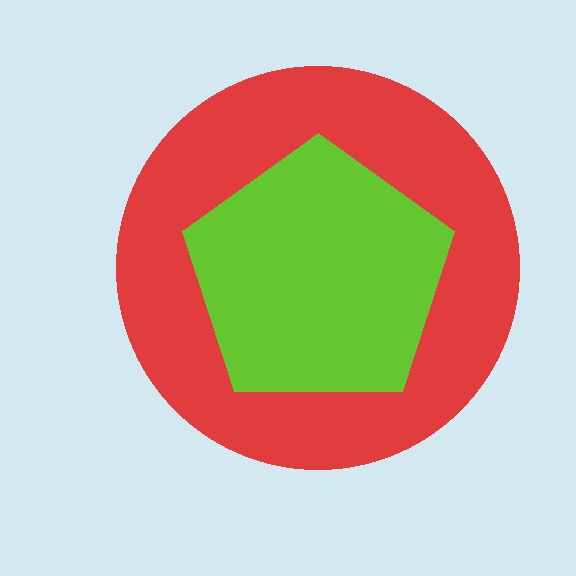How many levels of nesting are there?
2.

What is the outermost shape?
The red circle.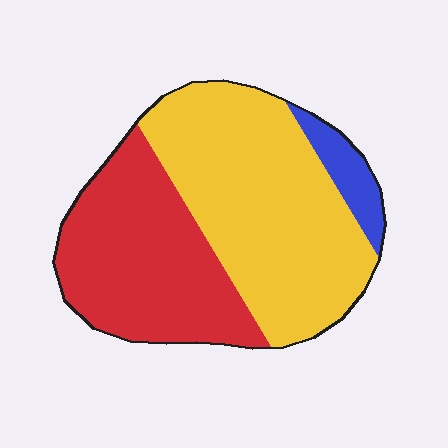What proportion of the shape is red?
Red covers 40% of the shape.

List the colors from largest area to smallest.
From largest to smallest: yellow, red, blue.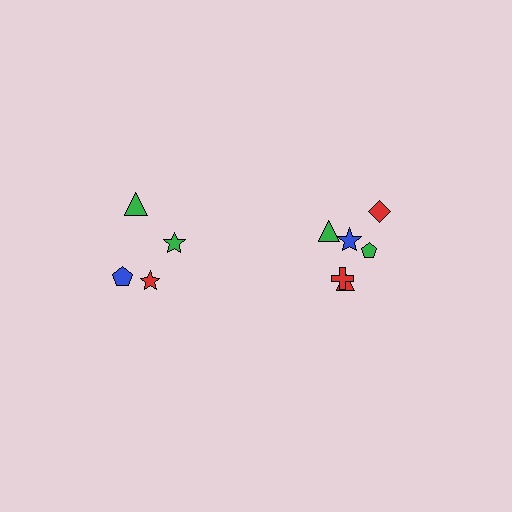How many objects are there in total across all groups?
There are 10 objects.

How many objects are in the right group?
There are 6 objects.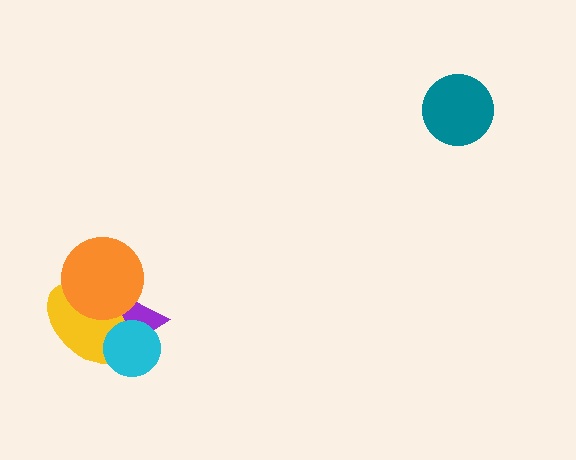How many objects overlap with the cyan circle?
2 objects overlap with the cyan circle.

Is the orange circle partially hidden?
No, no other shape covers it.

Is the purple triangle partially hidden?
Yes, it is partially covered by another shape.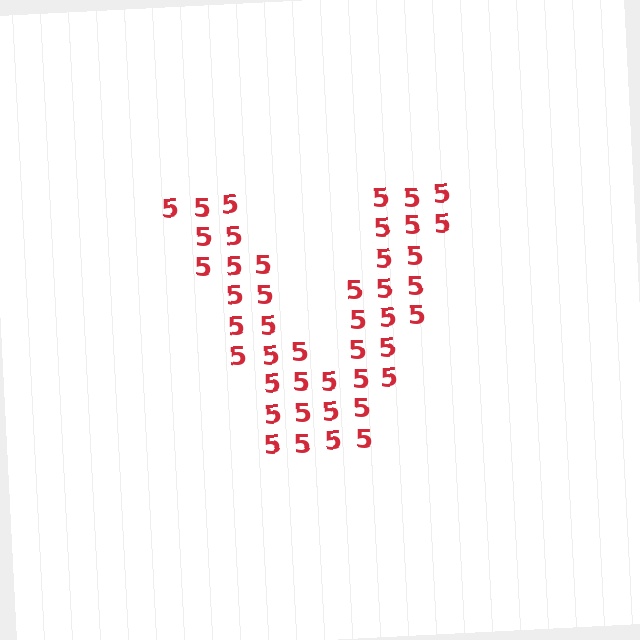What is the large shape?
The large shape is the letter V.